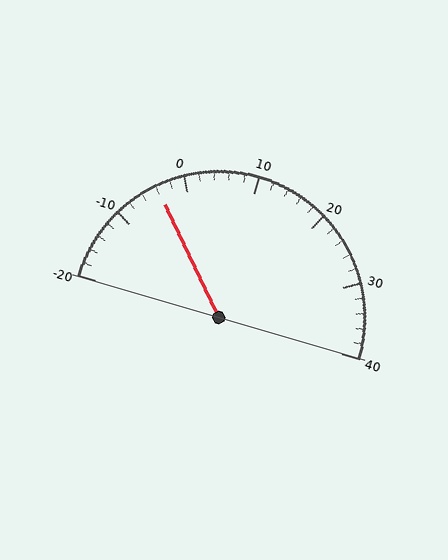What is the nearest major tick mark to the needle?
The nearest major tick mark is 0.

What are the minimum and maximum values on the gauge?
The gauge ranges from -20 to 40.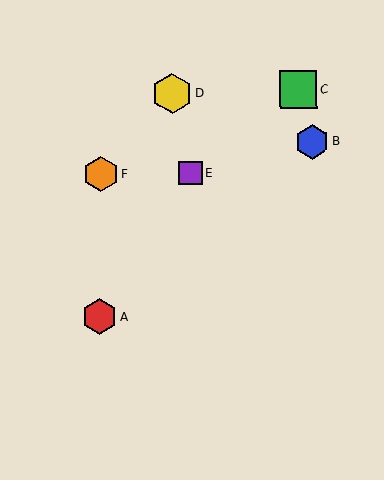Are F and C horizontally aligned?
No, F is at y≈174 and C is at y≈89.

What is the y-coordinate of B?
Object B is at y≈142.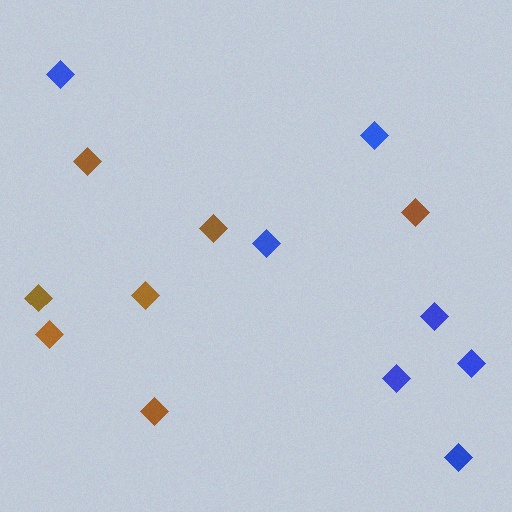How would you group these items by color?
There are 2 groups: one group of blue diamonds (7) and one group of brown diamonds (7).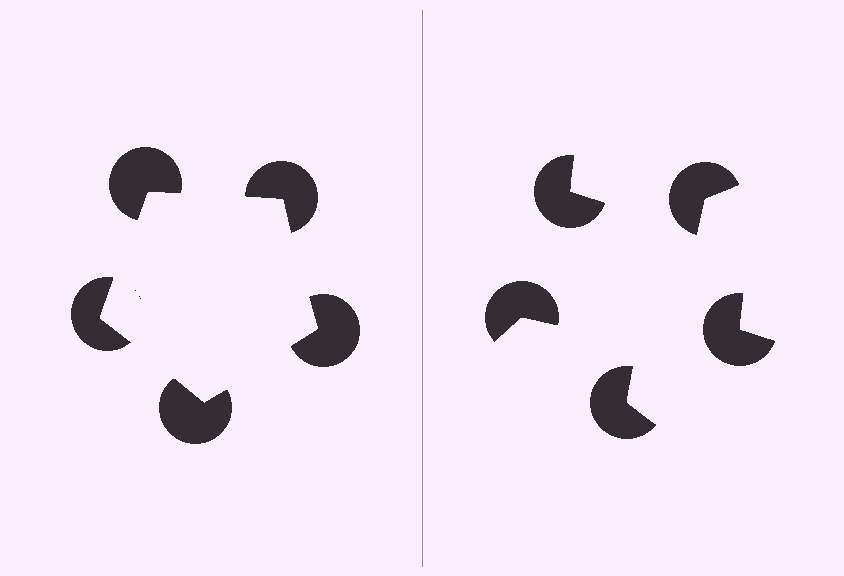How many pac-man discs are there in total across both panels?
10 — 5 on each side.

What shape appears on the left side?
An illusory pentagon.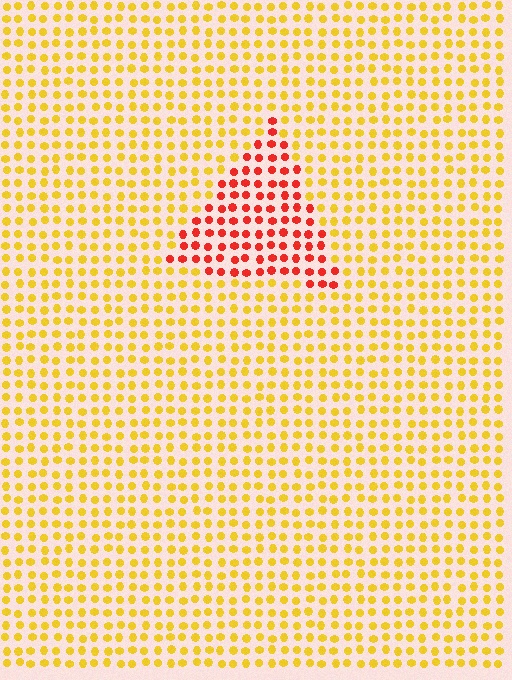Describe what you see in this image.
The image is filled with small yellow elements in a uniform arrangement. A triangle-shaped region is visible where the elements are tinted to a slightly different hue, forming a subtle color boundary.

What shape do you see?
I see a triangle.